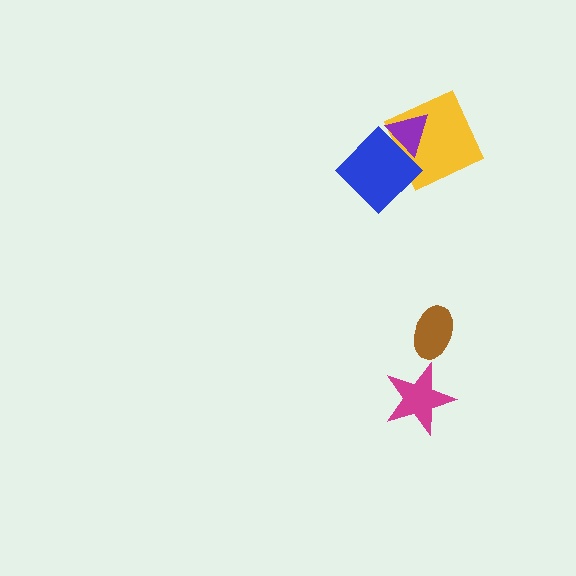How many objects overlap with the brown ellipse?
0 objects overlap with the brown ellipse.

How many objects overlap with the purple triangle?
2 objects overlap with the purple triangle.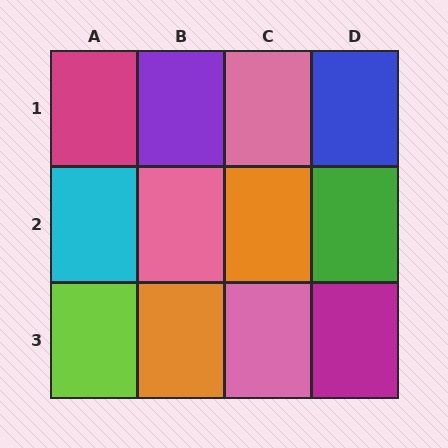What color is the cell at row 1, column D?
Blue.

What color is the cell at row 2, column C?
Orange.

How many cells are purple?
1 cell is purple.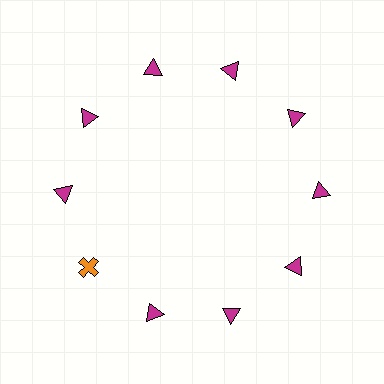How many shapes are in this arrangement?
There are 10 shapes arranged in a ring pattern.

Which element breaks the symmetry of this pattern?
The orange cross at roughly the 8 o'clock position breaks the symmetry. All other shapes are magenta triangles.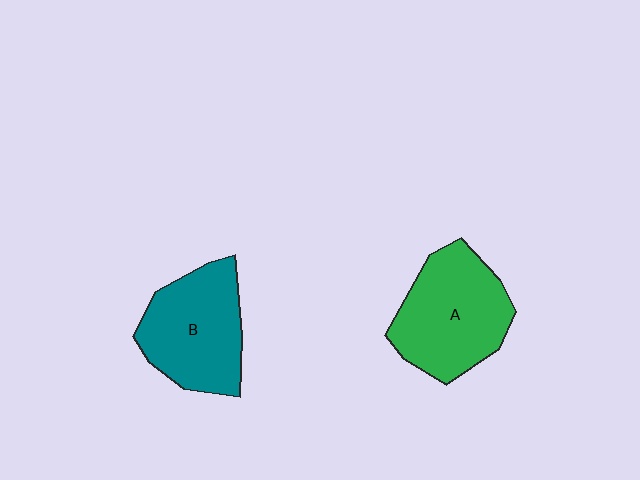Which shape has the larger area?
Shape A (green).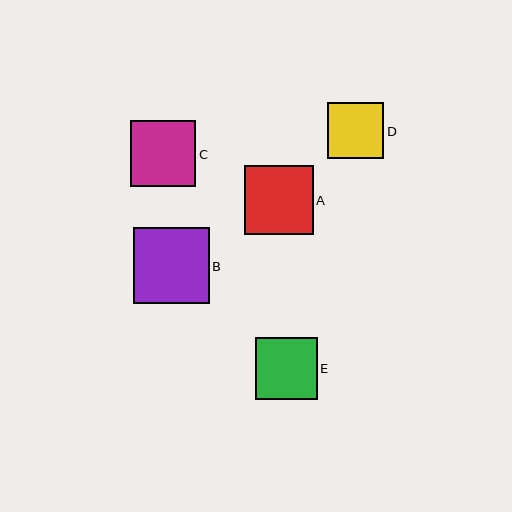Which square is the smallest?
Square D is the smallest with a size of approximately 56 pixels.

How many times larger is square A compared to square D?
Square A is approximately 1.2 times the size of square D.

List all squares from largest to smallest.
From largest to smallest: B, A, C, E, D.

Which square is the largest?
Square B is the largest with a size of approximately 76 pixels.